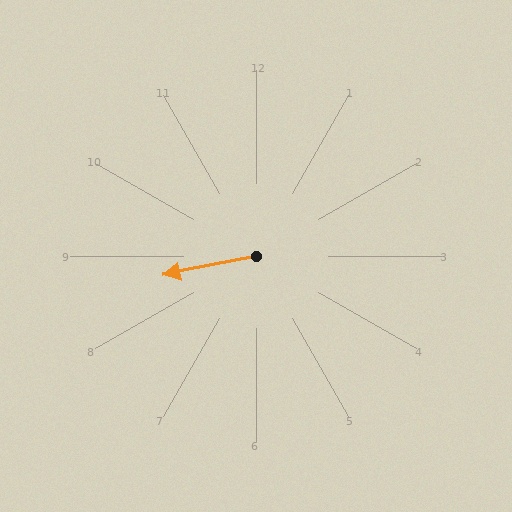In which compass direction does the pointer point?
West.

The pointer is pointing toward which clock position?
Roughly 9 o'clock.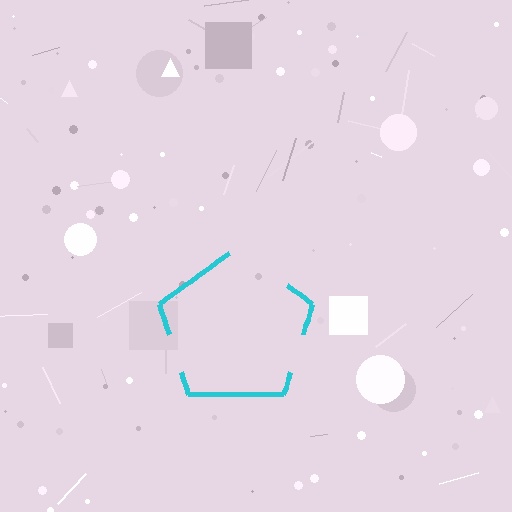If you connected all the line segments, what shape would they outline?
They would outline a pentagon.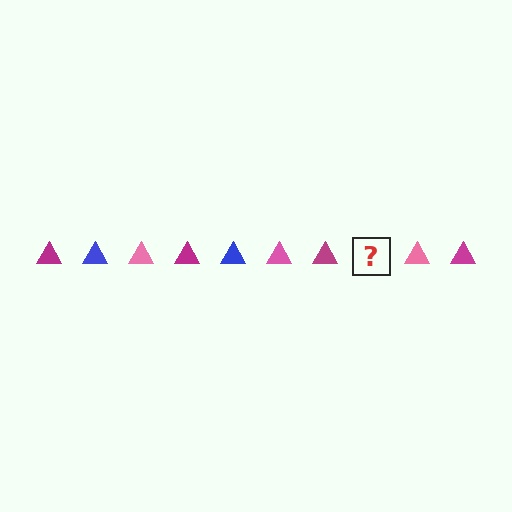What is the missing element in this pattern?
The missing element is a blue triangle.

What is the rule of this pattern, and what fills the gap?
The rule is that the pattern cycles through magenta, blue, pink triangles. The gap should be filled with a blue triangle.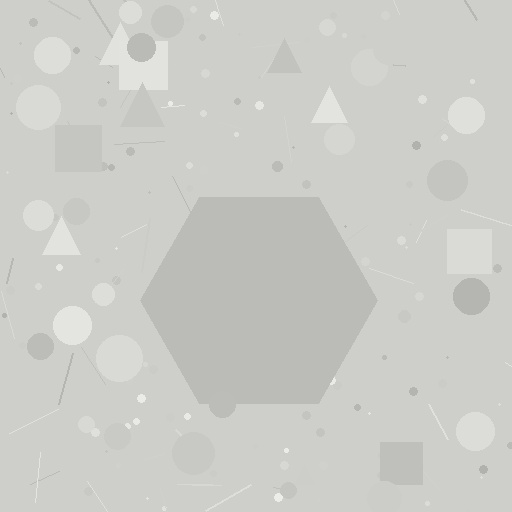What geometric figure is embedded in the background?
A hexagon is embedded in the background.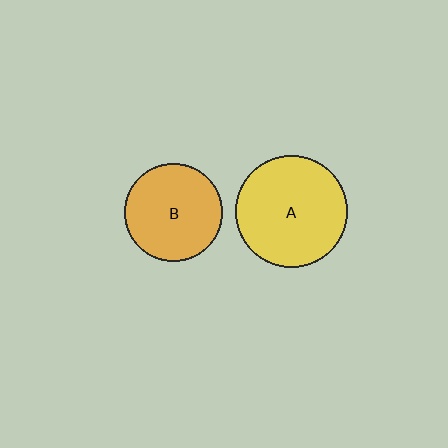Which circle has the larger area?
Circle A (yellow).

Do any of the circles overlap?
No, none of the circles overlap.